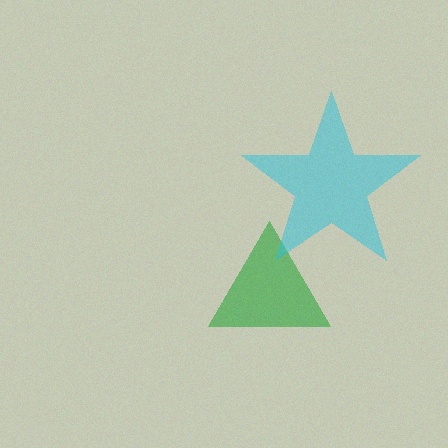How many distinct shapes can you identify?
There are 2 distinct shapes: a green triangle, a cyan star.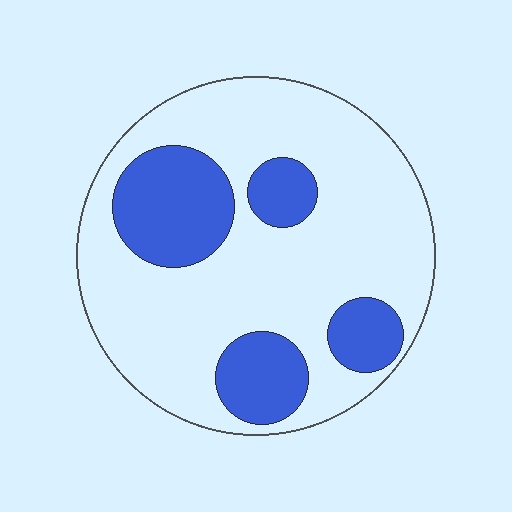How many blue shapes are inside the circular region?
4.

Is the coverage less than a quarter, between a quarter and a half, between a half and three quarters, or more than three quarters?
Between a quarter and a half.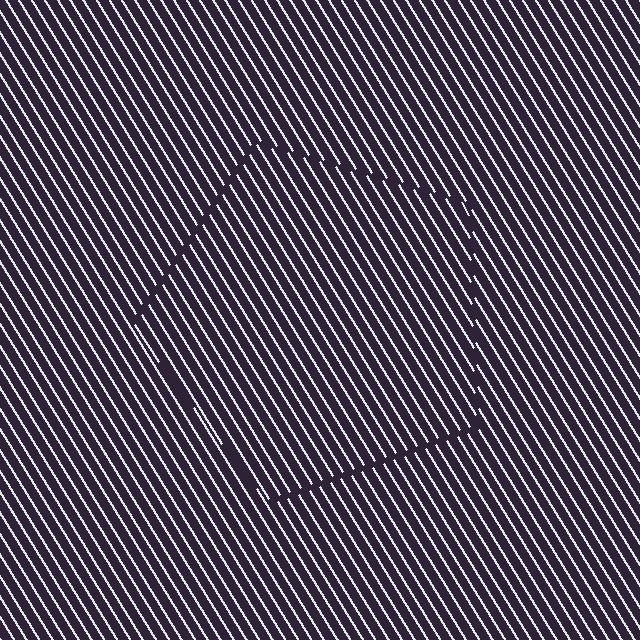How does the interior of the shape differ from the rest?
The interior of the shape contains the same grating, shifted by half a period — the contour is defined by the phase discontinuity where line-ends from the inner and outer gratings abut.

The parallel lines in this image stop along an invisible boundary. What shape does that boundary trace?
An illusory pentagon. The interior of the shape contains the same grating, shifted by half a period — the contour is defined by the phase discontinuity where line-ends from the inner and outer gratings abut.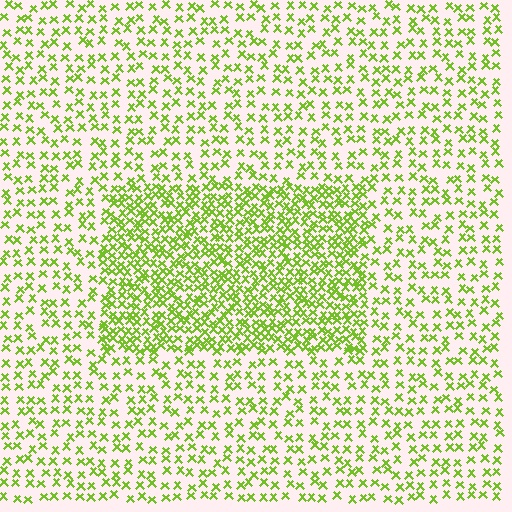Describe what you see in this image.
The image contains small lime elements arranged at two different densities. A rectangle-shaped region is visible where the elements are more densely packed than the surrounding area.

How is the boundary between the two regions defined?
The boundary is defined by a change in element density (approximately 2.2x ratio). All elements are the same color, size, and shape.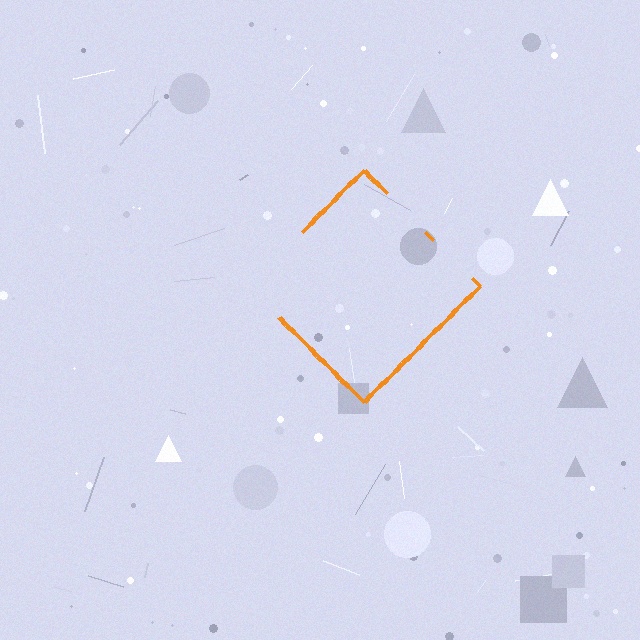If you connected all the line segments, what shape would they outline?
They would outline a diamond.